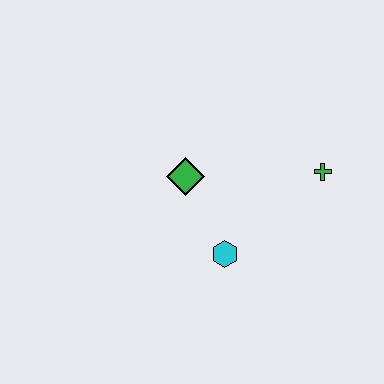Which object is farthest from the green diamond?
The green cross is farthest from the green diamond.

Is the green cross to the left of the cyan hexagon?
No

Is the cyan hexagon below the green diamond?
Yes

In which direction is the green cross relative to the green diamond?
The green cross is to the right of the green diamond.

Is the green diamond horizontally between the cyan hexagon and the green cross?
No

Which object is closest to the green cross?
The cyan hexagon is closest to the green cross.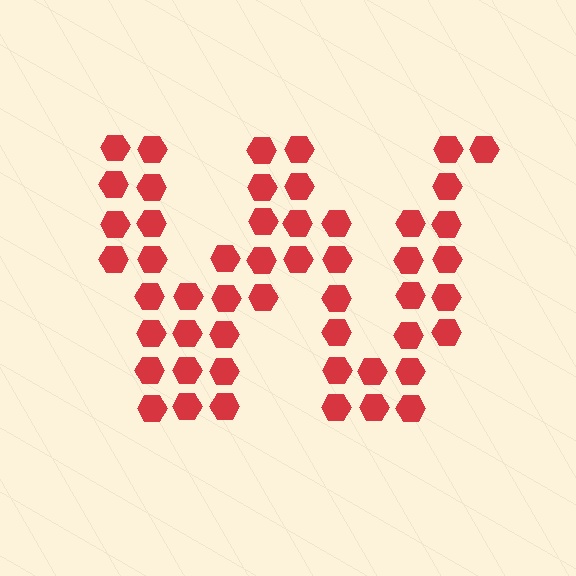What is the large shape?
The large shape is the letter W.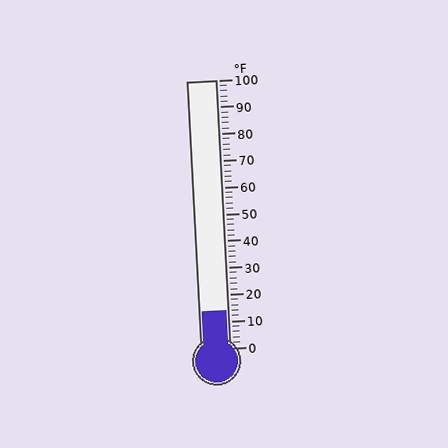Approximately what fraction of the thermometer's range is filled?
The thermometer is filled to approximately 15% of its range.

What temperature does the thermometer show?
The thermometer shows approximately 14°F.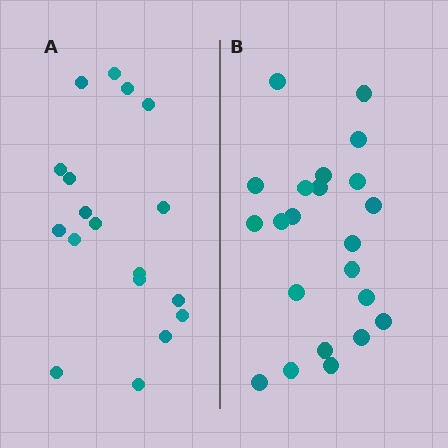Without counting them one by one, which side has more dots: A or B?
Region B (the right region) has more dots.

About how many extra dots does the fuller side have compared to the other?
Region B has about 4 more dots than region A.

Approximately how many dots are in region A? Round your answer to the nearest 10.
About 20 dots. (The exact count is 18, which rounds to 20.)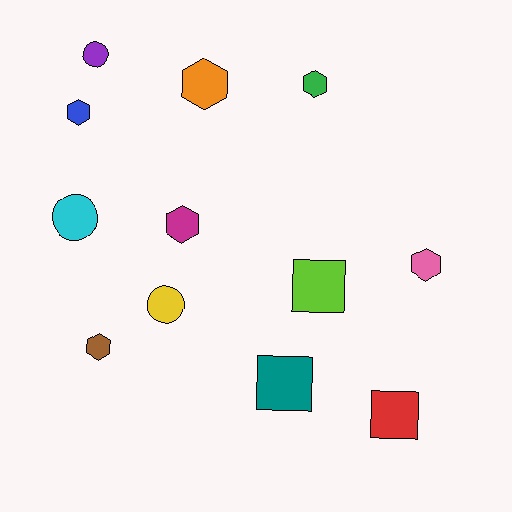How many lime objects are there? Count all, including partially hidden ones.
There is 1 lime object.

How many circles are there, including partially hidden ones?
There are 3 circles.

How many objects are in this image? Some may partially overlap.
There are 12 objects.